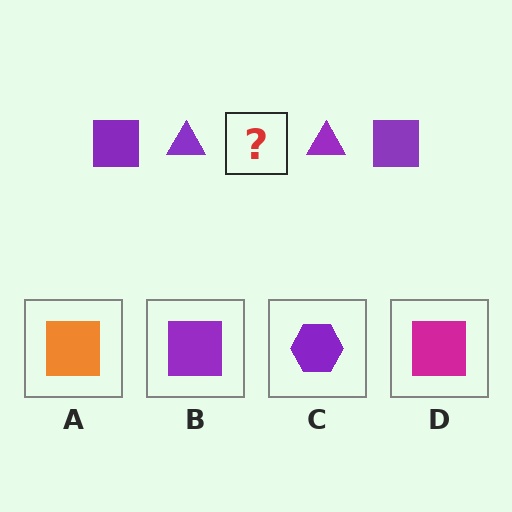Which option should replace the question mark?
Option B.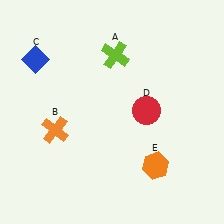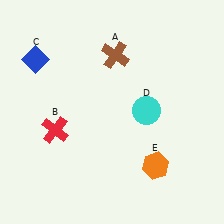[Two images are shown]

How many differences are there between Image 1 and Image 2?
There are 3 differences between the two images.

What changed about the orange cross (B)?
In Image 1, B is orange. In Image 2, it changed to red.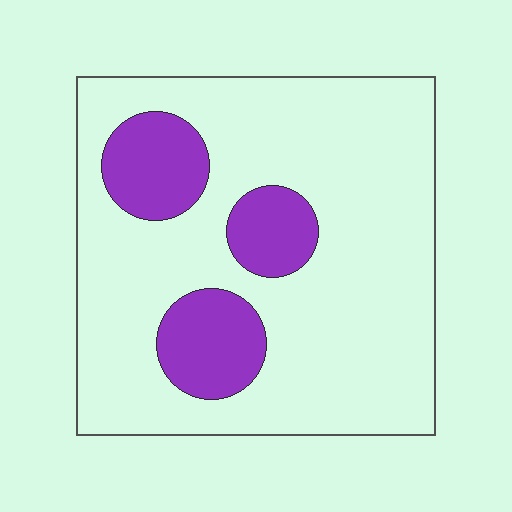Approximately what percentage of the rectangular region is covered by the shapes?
Approximately 20%.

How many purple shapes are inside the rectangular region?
3.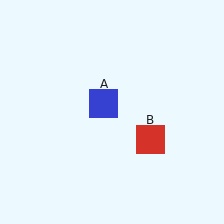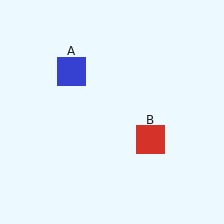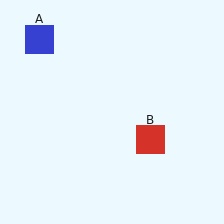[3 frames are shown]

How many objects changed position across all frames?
1 object changed position: blue square (object A).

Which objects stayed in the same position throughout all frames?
Red square (object B) remained stationary.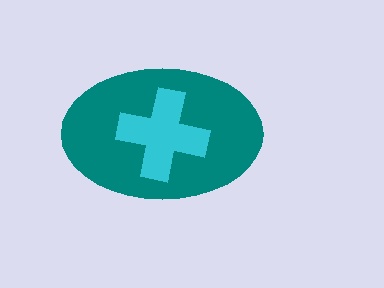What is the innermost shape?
The cyan cross.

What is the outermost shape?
The teal ellipse.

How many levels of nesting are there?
2.